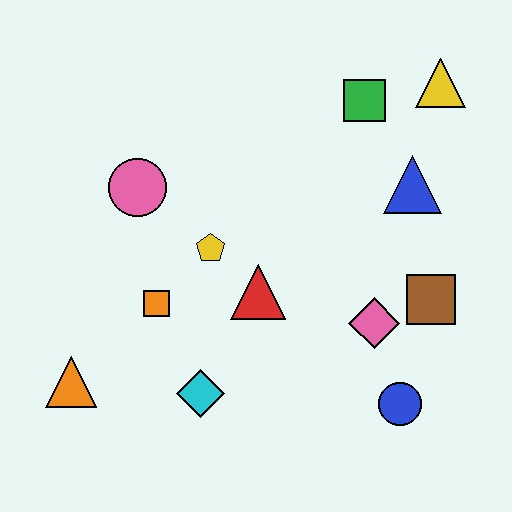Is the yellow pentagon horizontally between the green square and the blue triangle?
No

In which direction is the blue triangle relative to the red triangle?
The blue triangle is to the right of the red triangle.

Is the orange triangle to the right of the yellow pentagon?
No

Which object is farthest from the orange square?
The yellow triangle is farthest from the orange square.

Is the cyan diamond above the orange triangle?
No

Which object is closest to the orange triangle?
The orange square is closest to the orange triangle.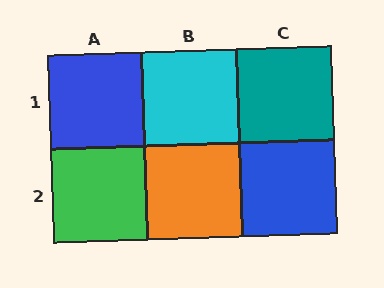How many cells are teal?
1 cell is teal.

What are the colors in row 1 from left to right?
Blue, cyan, teal.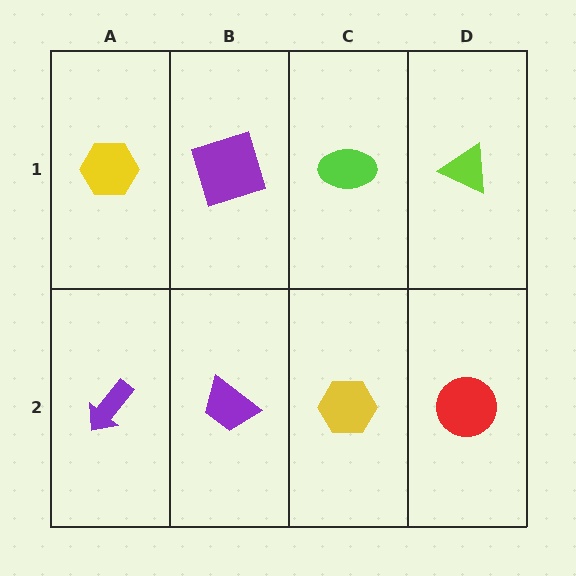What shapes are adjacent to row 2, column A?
A yellow hexagon (row 1, column A), a purple trapezoid (row 2, column B).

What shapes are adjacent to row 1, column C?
A yellow hexagon (row 2, column C), a purple square (row 1, column B), a lime triangle (row 1, column D).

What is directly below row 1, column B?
A purple trapezoid.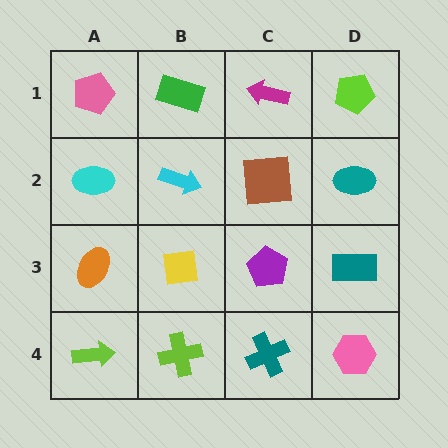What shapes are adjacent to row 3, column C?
A brown square (row 2, column C), a teal cross (row 4, column C), a yellow square (row 3, column B), a teal rectangle (row 3, column D).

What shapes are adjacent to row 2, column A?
A pink pentagon (row 1, column A), an orange ellipse (row 3, column A), a cyan arrow (row 2, column B).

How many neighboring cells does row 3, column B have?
4.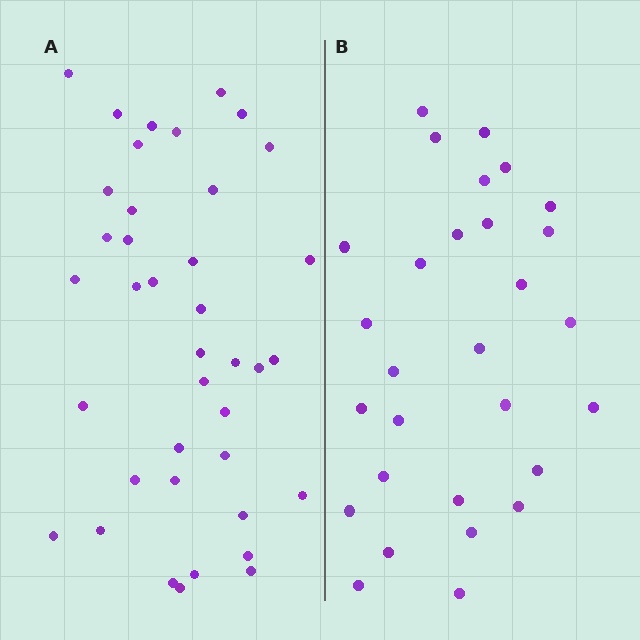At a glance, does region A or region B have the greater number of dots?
Region A (the left region) has more dots.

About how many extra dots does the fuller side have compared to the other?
Region A has roughly 10 or so more dots than region B.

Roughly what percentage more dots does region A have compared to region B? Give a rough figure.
About 35% more.